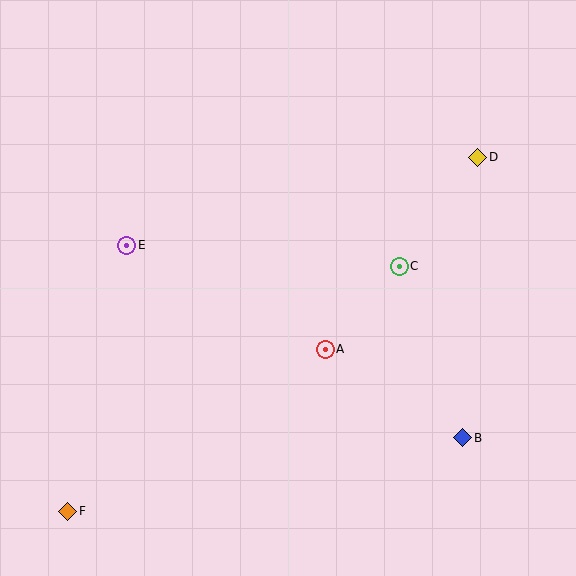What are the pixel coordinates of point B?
Point B is at (463, 438).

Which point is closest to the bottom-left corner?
Point F is closest to the bottom-left corner.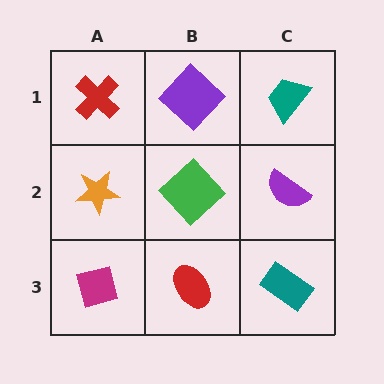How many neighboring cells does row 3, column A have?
2.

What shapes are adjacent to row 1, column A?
An orange star (row 2, column A), a purple diamond (row 1, column B).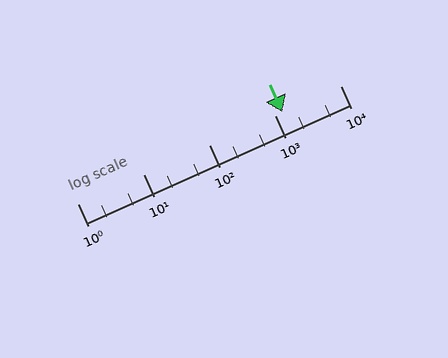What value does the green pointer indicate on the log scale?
The pointer indicates approximately 1300.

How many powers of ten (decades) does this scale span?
The scale spans 4 decades, from 1 to 10000.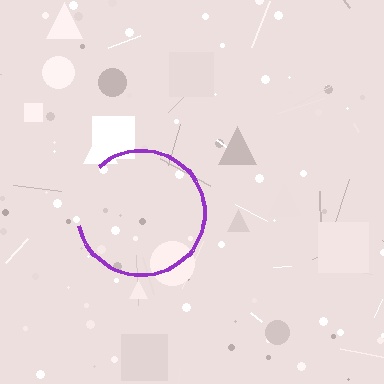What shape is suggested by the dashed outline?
The dashed outline suggests a circle.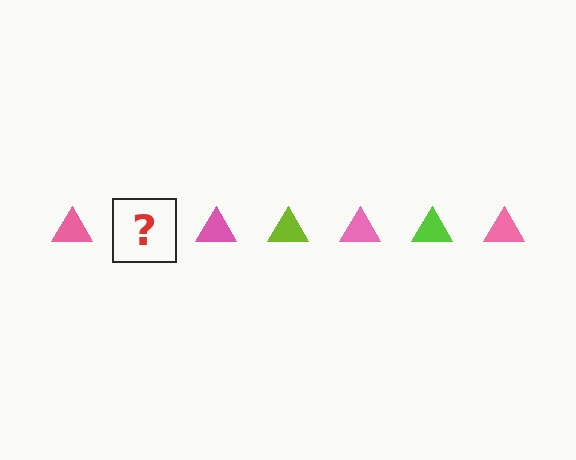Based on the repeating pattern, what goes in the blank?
The blank should be a lime triangle.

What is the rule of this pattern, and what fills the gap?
The rule is that the pattern cycles through pink, lime triangles. The gap should be filled with a lime triangle.